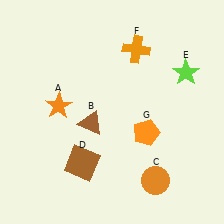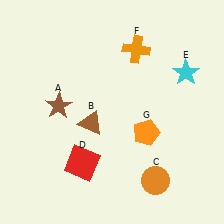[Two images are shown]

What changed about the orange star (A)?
In Image 1, A is orange. In Image 2, it changed to brown.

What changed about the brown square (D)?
In Image 1, D is brown. In Image 2, it changed to red.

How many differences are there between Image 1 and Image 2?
There are 3 differences between the two images.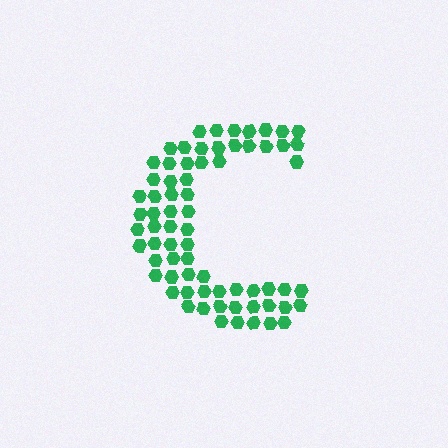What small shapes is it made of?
It is made of small hexagons.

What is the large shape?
The large shape is the letter C.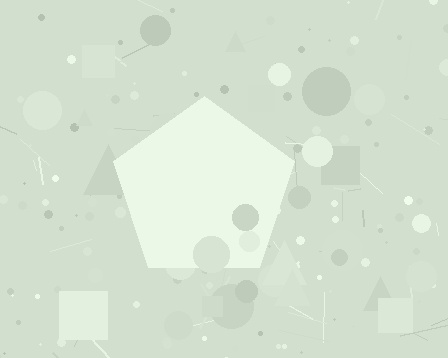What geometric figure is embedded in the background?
A pentagon is embedded in the background.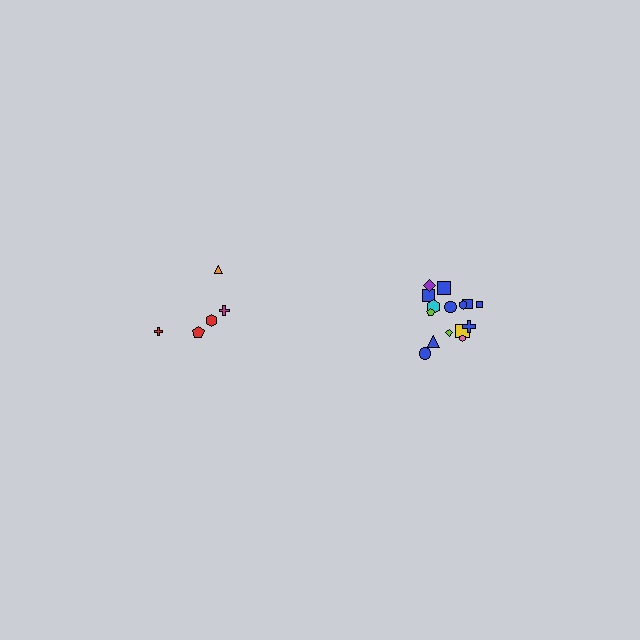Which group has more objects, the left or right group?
The right group.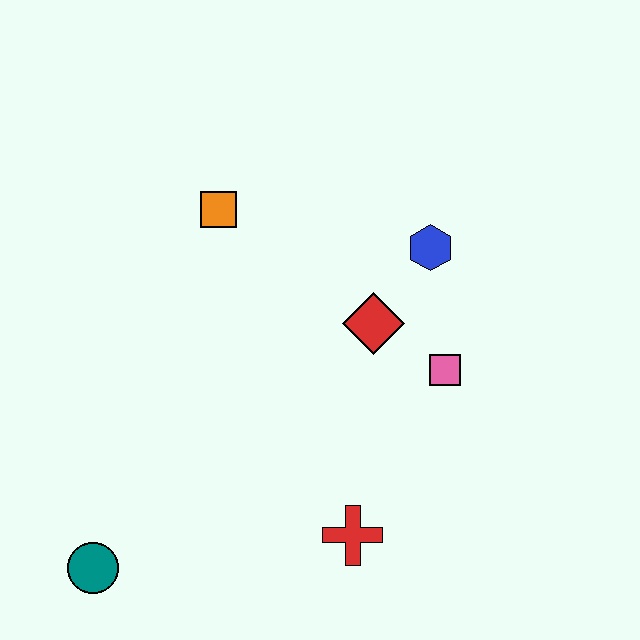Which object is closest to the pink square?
The red diamond is closest to the pink square.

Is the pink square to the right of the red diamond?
Yes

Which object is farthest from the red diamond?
The teal circle is farthest from the red diamond.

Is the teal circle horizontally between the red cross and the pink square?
No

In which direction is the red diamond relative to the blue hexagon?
The red diamond is below the blue hexagon.